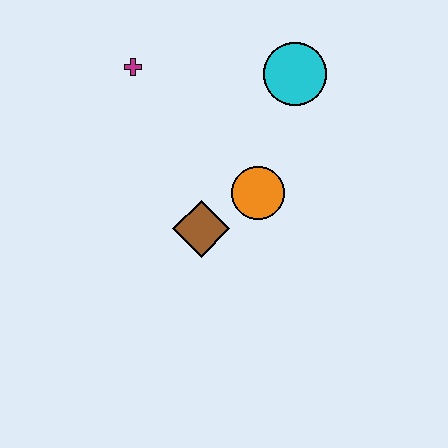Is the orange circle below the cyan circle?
Yes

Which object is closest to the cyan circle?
The orange circle is closest to the cyan circle.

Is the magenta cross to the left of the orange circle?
Yes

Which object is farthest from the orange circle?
The magenta cross is farthest from the orange circle.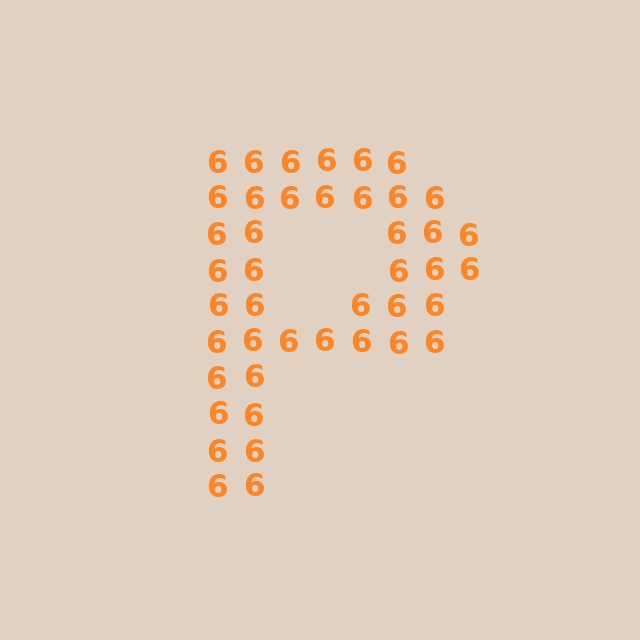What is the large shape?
The large shape is the letter P.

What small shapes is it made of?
It is made of small digit 6's.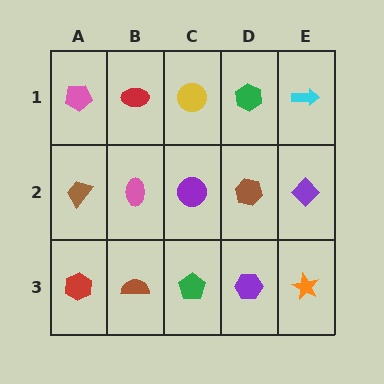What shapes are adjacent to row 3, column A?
A brown trapezoid (row 2, column A), a brown semicircle (row 3, column B).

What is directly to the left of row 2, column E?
A brown hexagon.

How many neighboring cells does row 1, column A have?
2.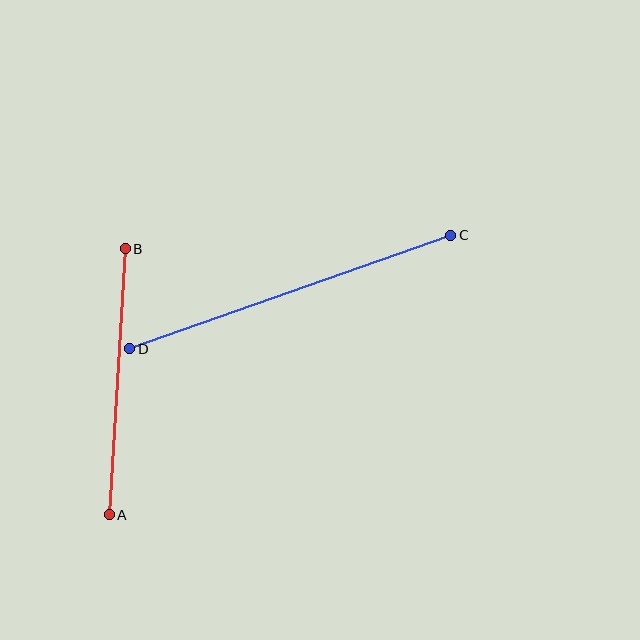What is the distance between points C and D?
The distance is approximately 341 pixels.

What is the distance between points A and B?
The distance is approximately 266 pixels.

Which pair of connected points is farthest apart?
Points C and D are farthest apart.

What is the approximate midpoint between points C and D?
The midpoint is at approximately (290, 292) pixels.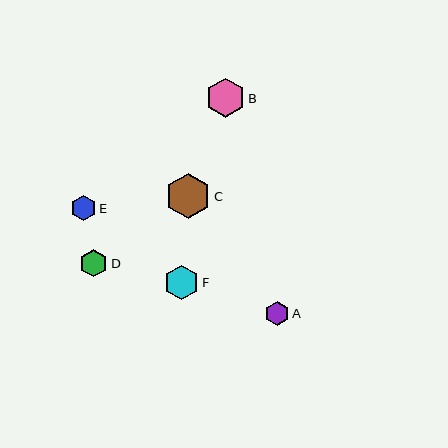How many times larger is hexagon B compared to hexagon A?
Hexagon B is approximately 1.6 times the size of hexagon A.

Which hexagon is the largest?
Hexagon C is the largest with a size of approximately 45 pixels.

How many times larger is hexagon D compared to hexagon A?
Hexagon D is approximately 1.1 times the size of hexagon A.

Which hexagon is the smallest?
Hexagon A is the smallest with a size of approximately 24 pixels.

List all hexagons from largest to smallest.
From largest to smallest: C, B, F, D, E, A.